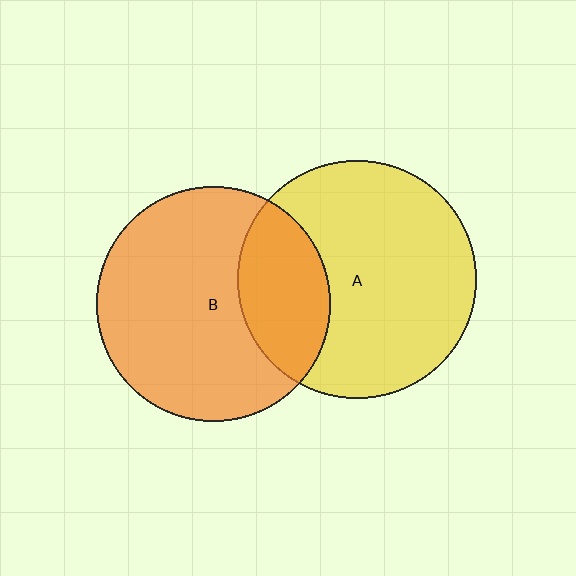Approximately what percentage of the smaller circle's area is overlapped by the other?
Approximately 30%.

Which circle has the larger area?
Circle A (yellow).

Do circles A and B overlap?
Yes.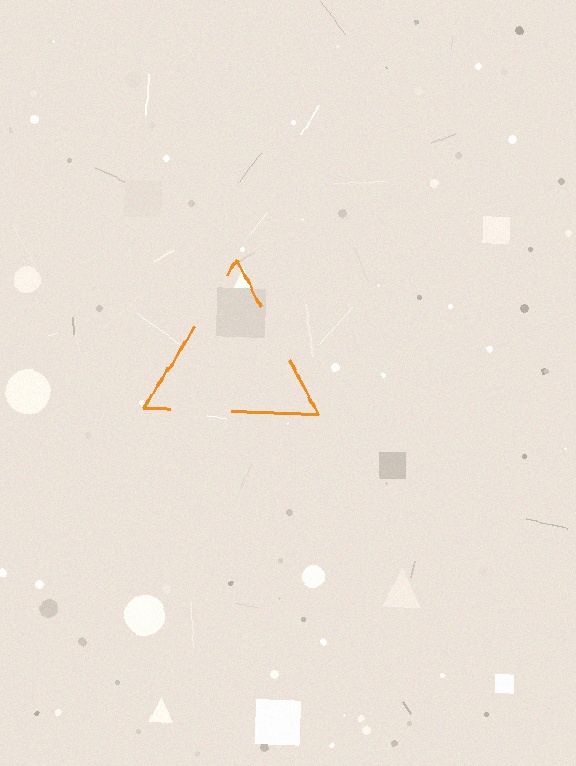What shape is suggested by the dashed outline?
The dashed outline suggests a triangle.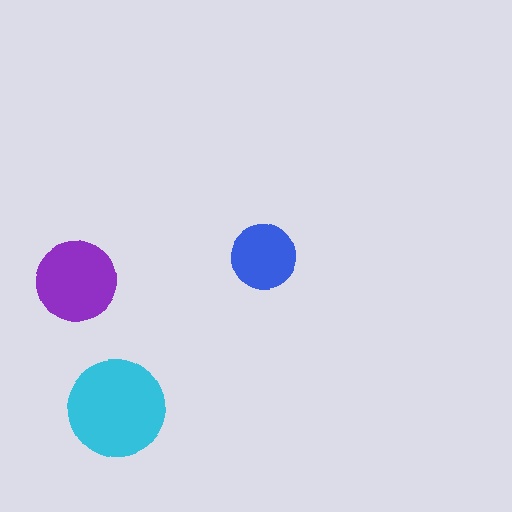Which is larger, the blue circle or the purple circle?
The purple one.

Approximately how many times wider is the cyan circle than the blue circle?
About 1.5 times wider.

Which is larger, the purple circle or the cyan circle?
The cyan one.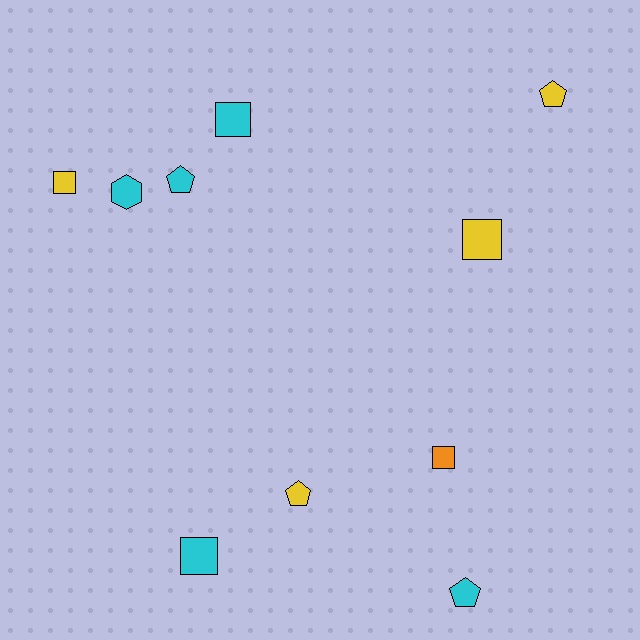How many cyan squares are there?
There are 2 cyan squares.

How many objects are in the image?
There are 10 objects.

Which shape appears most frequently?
Square, with 5 objects.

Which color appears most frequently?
Cyan, with 5 objects.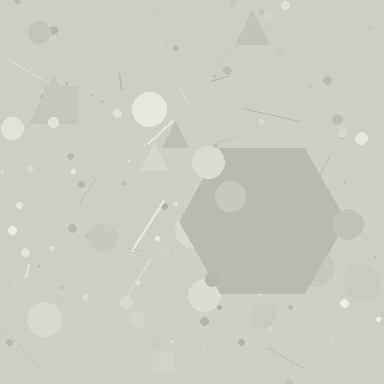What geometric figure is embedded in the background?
A hexagon is embedded in the background.